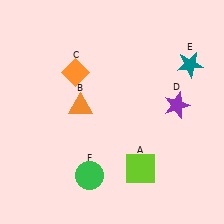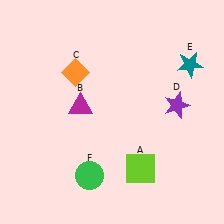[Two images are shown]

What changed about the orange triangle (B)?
In Image 1, B is orange. In Image 2, it changed to magenta.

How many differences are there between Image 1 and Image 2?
There is 1 difference between the two images.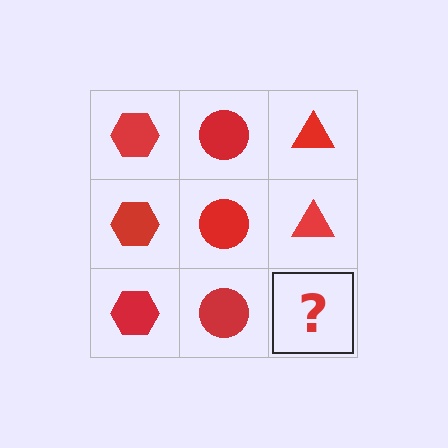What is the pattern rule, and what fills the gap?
The rule is that each column has a consistent shape. The gap should be filled with a red triangle.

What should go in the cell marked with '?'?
The missing cell should contain a red triangle.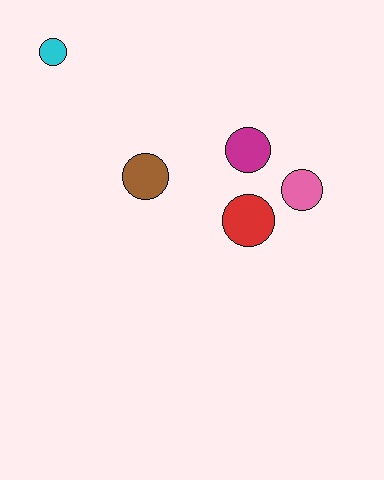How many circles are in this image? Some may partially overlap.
There are 5 circles.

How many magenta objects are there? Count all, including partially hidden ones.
There is 1 magenta object.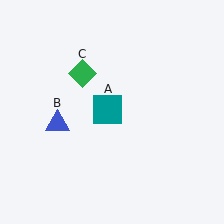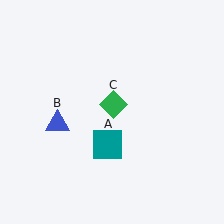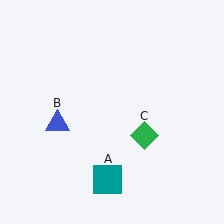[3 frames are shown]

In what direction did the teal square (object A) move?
The teal square (object A) moved down.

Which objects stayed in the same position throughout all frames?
Blue triangle (object B) remained stationary.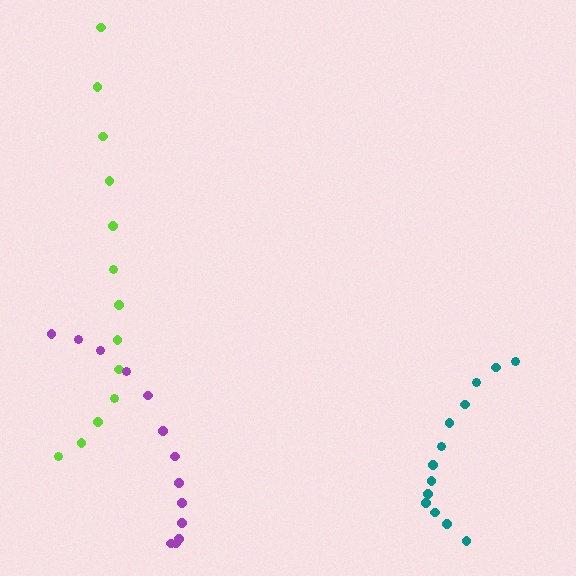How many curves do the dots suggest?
There are 3 distinct paths.